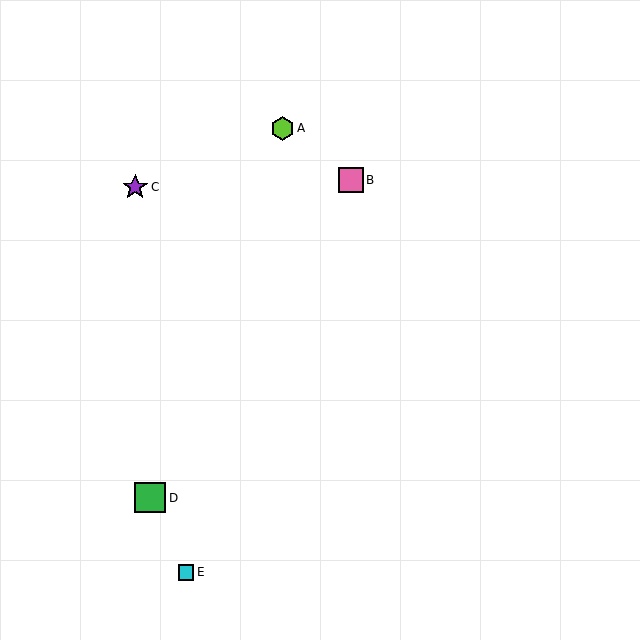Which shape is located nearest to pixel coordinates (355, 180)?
The pink square (labeled B) at (351, 180) is nearest to that location.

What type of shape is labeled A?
Shape A is a lime hexagon.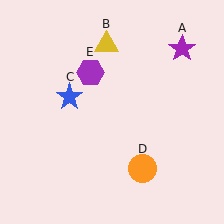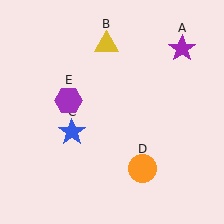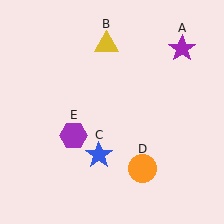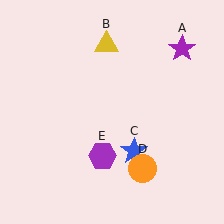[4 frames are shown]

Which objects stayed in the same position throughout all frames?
Purple star (object A) and yellow triangle (object B) and orange circle (object D) remained stationary.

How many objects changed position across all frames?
2 objects changed position: blue star (object C), purple hexagon (object E).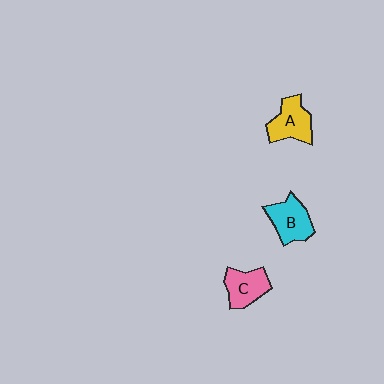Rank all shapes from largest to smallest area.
From largest to smallest: B (cyan), A (yellow), C (pink).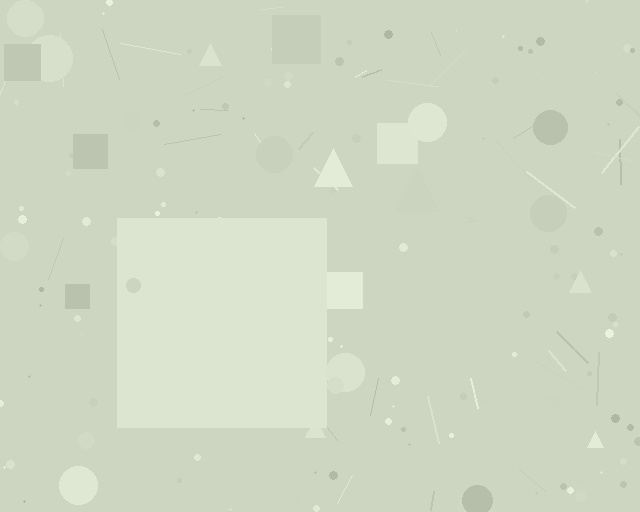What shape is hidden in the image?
A square is hidden in the image.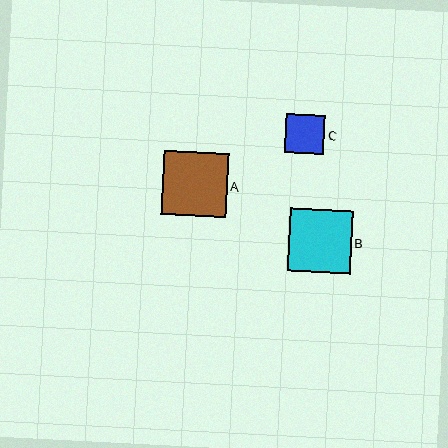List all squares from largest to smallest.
From largest to smallest: A, B, C.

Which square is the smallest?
Square C is the smallest with a size of approximately 39 pixels.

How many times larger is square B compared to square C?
Square B is approximately 1.6 times the size of square C.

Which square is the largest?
Square A is the largest with a size of approximately 65 pixels.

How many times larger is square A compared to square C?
Square A is approximately 1.7 times the size of square C.